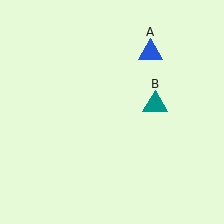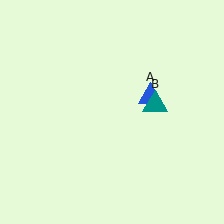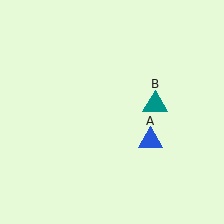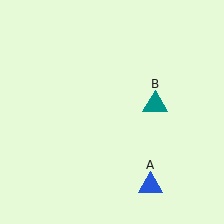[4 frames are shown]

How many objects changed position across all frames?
1 object changed position: blue triangle (object A).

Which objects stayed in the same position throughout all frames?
Teal triangle (object B) remained stationary.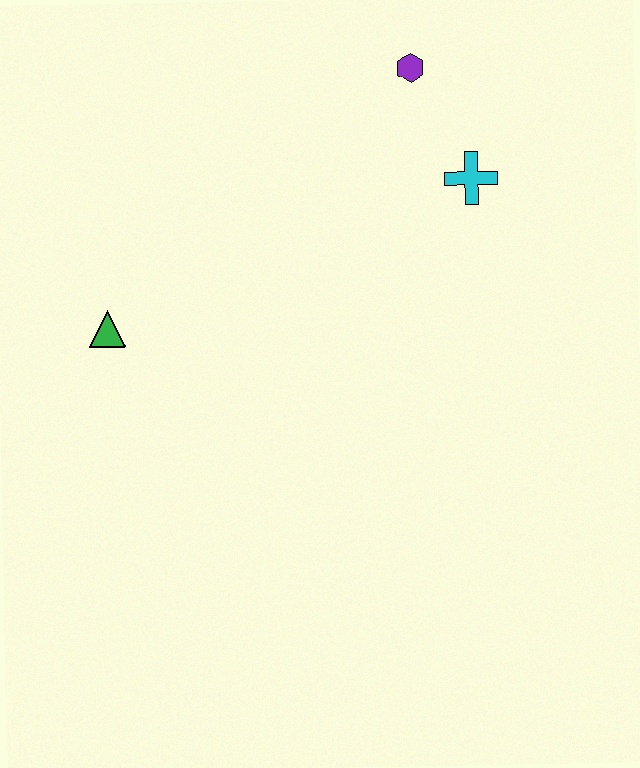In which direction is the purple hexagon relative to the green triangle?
The purple hexagon is to the right of the green triangle.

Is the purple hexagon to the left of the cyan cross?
Yes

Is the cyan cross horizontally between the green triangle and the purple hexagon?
No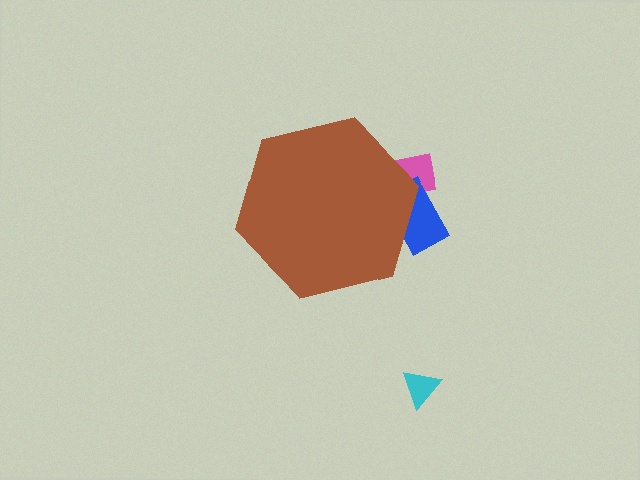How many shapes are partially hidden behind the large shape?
2 shapes are partially hidden.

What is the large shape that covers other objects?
A brown hexagon.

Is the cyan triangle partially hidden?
No, the cyan triangle is fully visible.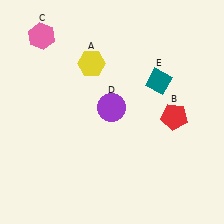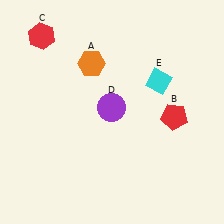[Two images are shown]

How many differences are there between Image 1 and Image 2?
There are 3 differences between the two images.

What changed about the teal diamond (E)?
In Image 1, E is teal. In Image 2, it changed to cyan.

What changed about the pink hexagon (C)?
In Image 1, C is pink. In Image 2, it changed to red.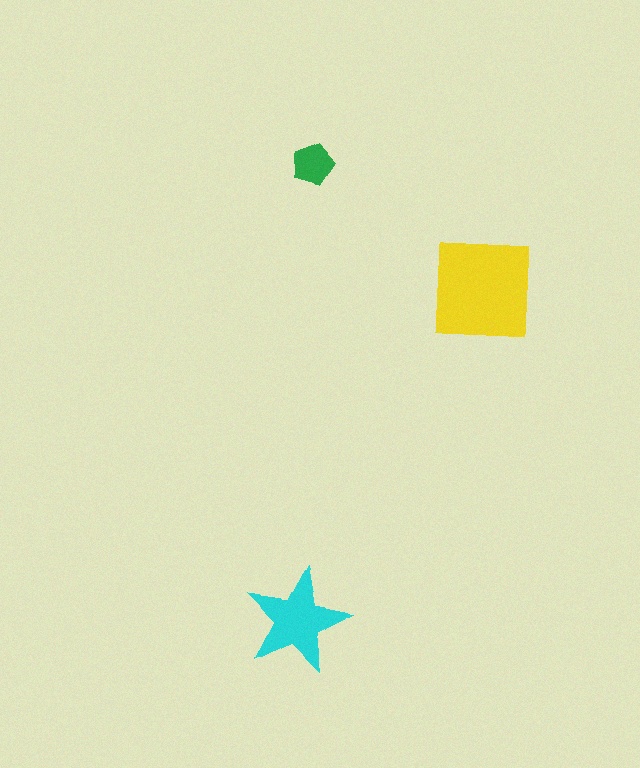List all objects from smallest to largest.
The green pentagon, the cyan star, the yellow square.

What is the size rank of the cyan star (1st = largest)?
2nd.